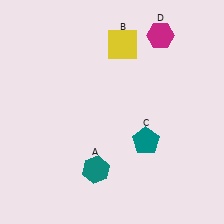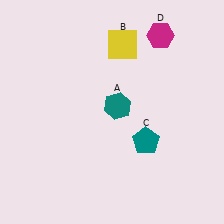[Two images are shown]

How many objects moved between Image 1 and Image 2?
1 object moved between the two images.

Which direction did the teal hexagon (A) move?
The teal hexagon (A) moved up.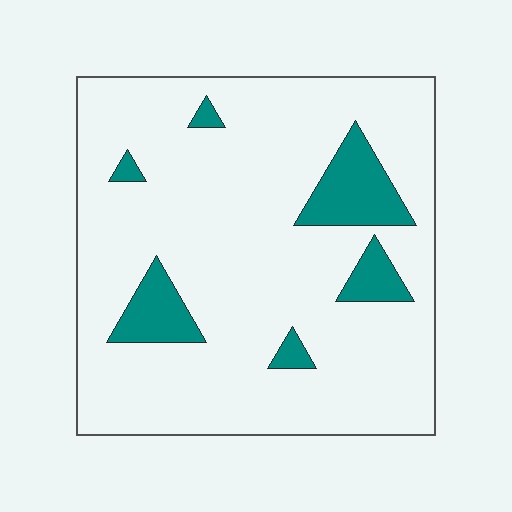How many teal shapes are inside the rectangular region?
6.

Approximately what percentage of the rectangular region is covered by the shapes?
Approximately 15%.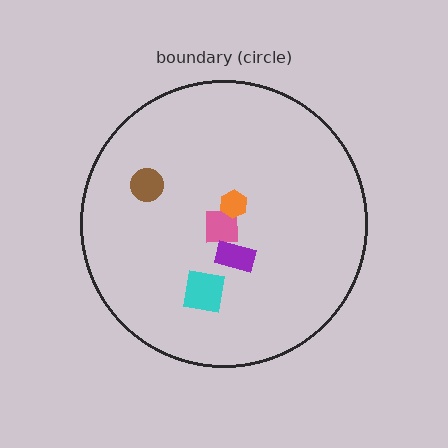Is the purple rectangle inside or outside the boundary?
Inside.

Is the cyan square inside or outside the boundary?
Inside.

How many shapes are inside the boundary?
5 inside, 0 outside.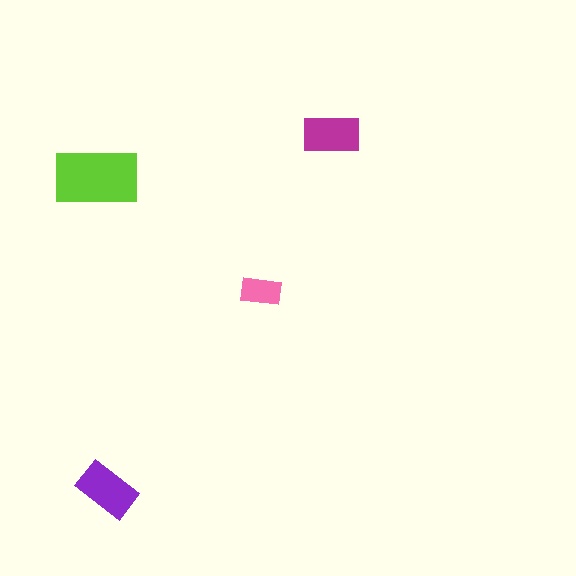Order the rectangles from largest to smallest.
the lime one, the purple one, the magenta one, the pink one.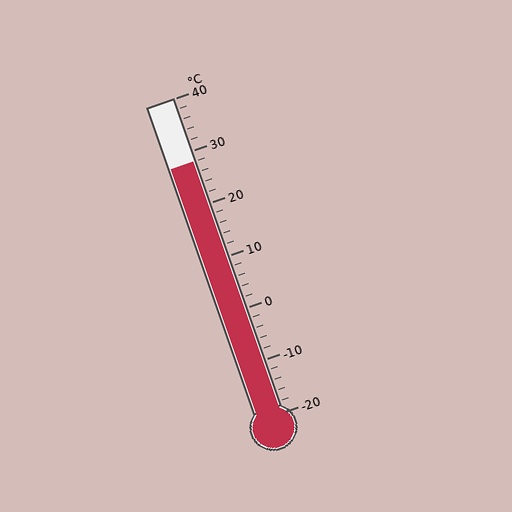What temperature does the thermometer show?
The thermometer shows approximately 28°C.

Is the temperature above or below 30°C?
The temperature is below 30°C.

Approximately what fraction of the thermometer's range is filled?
The thermometer is filled to approximately 80% of its range.